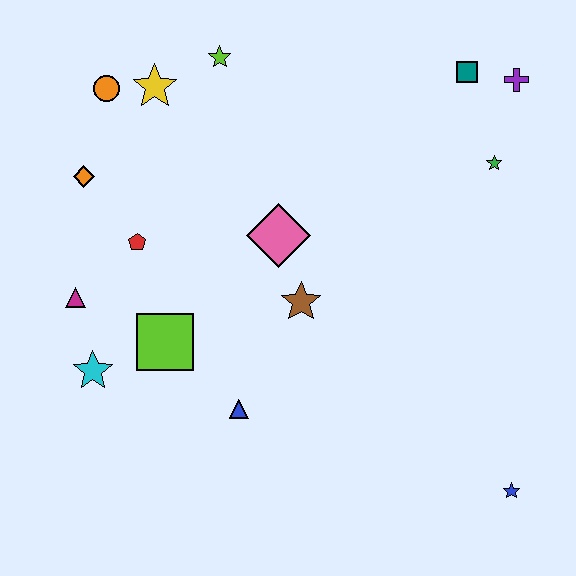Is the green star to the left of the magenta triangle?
No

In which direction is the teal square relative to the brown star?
The teal square is above the brown star.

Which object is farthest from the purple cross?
The cyan star is farthest from the purple cross.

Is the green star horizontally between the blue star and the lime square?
Yes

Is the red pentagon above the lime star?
No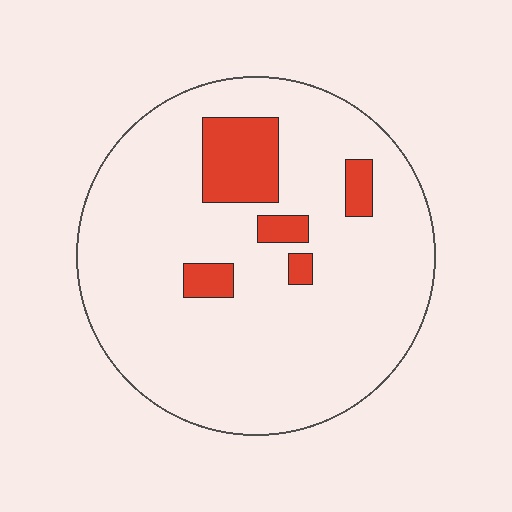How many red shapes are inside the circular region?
5.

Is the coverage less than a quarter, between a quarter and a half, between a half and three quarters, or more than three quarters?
Less than a quarter.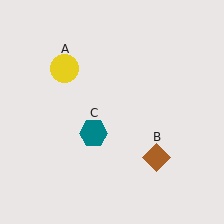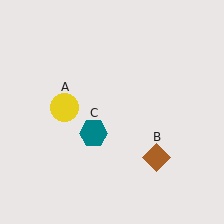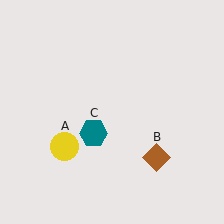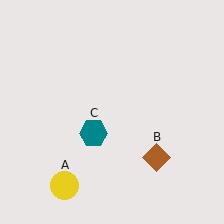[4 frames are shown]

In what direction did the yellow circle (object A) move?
The yellow circle (object A) moved down.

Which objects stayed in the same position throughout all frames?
Brown diamond (object B) and teal hexagon (object C) remained stationary.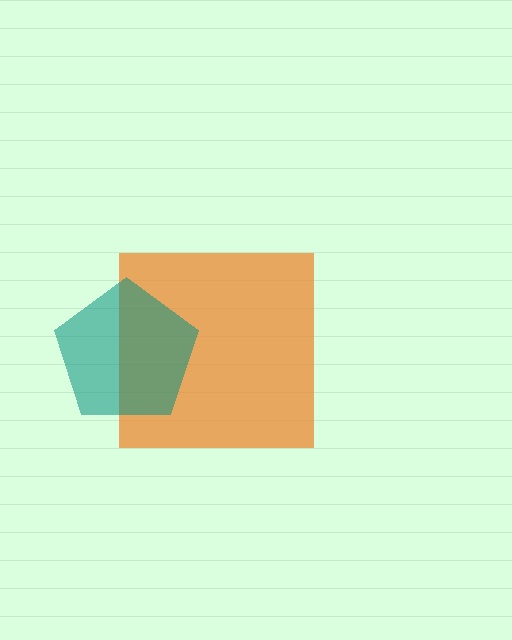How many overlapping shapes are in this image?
There are 2 overlapping shapes in the image.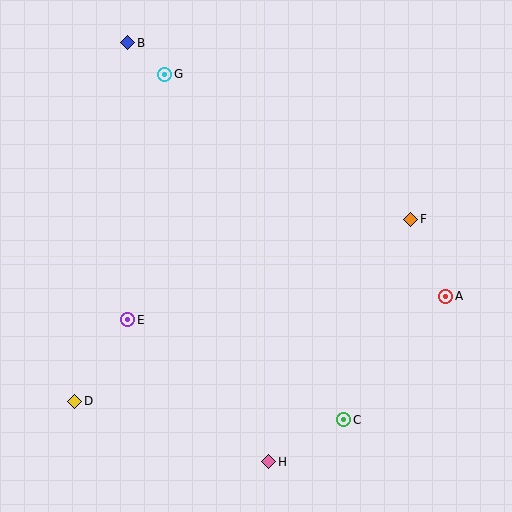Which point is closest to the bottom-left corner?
Point D is closest to the bottom-left corner.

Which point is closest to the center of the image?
Point E at (128, 320) is closest to the center.